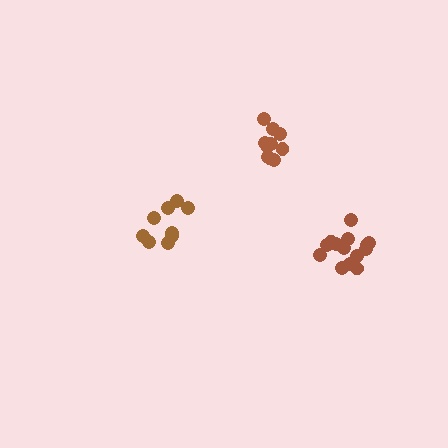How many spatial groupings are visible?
There are 3 spatial groupings.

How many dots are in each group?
Group 1: 10 dots, Group 2: 9 dots, Group 3: 14 dots (33 total).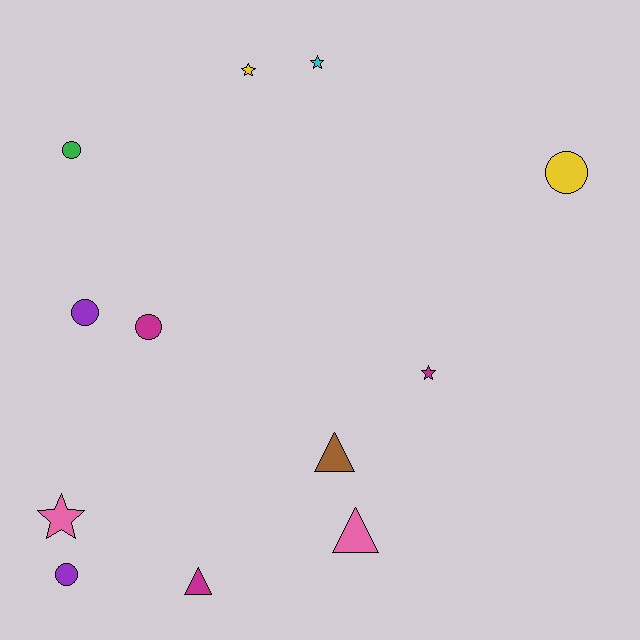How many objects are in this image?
There are 12 objects.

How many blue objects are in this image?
There are no blue objects.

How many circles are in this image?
There are 5 circles.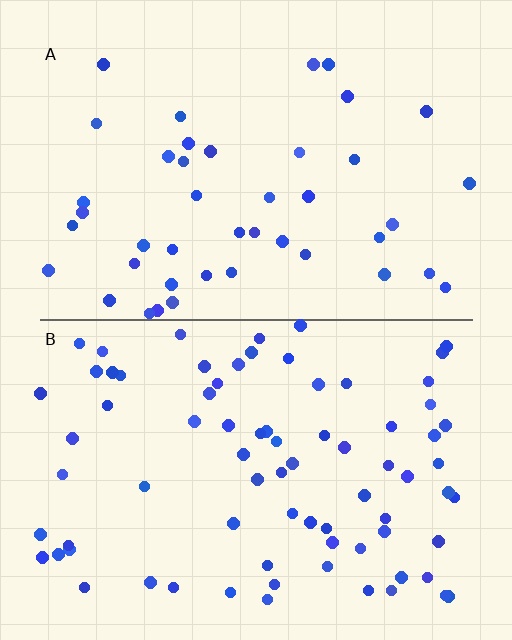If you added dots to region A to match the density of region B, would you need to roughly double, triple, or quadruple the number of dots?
Approximately double.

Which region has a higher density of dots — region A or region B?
B (the bottom).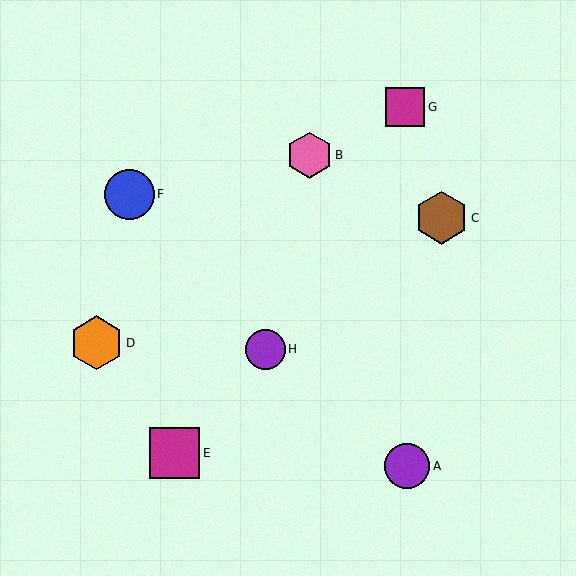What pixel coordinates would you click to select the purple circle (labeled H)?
Click at (265, 349) to select the purple circle H.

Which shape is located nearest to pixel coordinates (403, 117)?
The magenta square (labeled G) at (405, 107) is nearest to that location.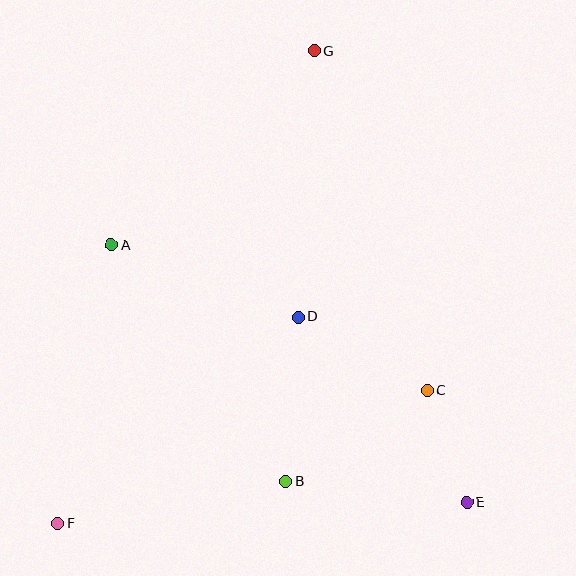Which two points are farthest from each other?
Points F and G are farthest from each other.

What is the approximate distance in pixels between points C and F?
The distance between C and F is approximately 393 pixels.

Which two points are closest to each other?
Points C and E are closest to each other.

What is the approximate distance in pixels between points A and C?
The distance between A and C is approximately 348 pixels.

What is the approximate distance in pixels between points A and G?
The distance between A and G is approximately 280 pixels.